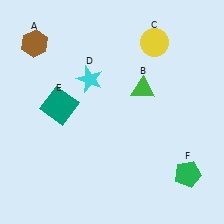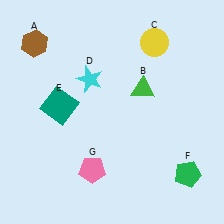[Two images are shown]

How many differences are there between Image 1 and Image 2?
There is 1 difference between the two images.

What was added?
A pink pentagon (G) was added in Image 2.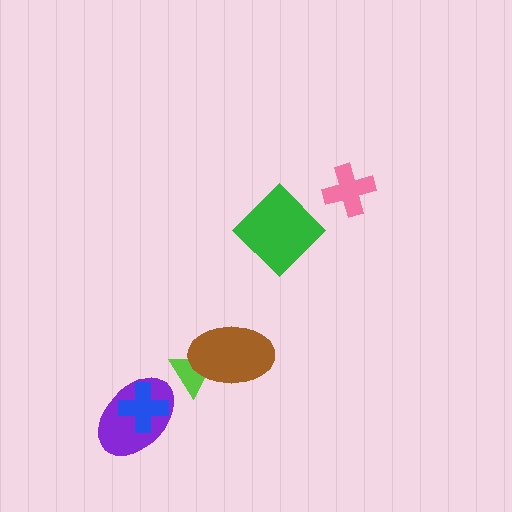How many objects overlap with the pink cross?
0 objects overlap with the pink cross.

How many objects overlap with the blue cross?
1 object overlaps with the blue cross.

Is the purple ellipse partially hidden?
Yes, it is partially covered by another shape.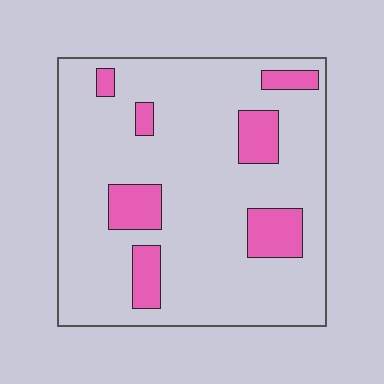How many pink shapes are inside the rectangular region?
7.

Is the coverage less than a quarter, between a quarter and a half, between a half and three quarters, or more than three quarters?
Less than a quarter.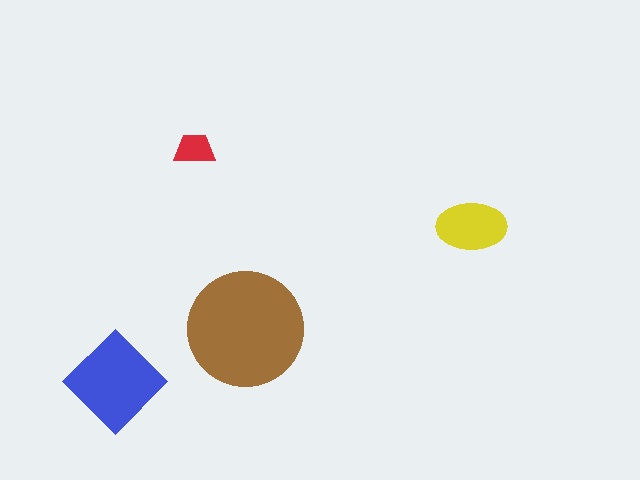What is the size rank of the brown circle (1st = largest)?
1st.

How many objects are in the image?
There are 4 objects in the image.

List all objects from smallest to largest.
The red trapezoid, the yellow ellipse, the blue diamond, the brown circle.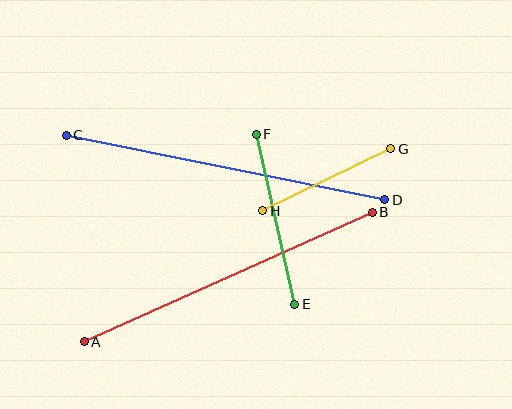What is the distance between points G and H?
The distance is approximately 142 pixels.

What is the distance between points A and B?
The distance is approximately 316 pixels.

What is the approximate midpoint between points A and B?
The midpoint is at approximately (228, 277) pixels.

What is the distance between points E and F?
The distance is approximately 175 pixels.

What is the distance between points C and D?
The distance is approximately 325 pixels.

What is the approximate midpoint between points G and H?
The midpoint is at approximately (327, 180) pixels.